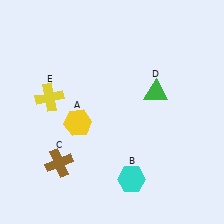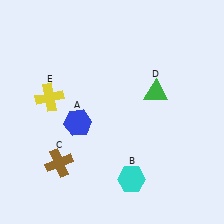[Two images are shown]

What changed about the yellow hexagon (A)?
In Image 1, A is yellow. In Image 2, it changed to blue.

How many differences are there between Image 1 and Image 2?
There is 1 difference between the two images.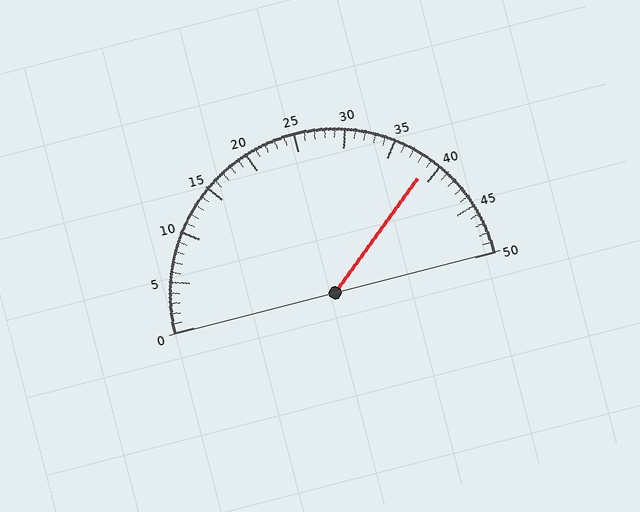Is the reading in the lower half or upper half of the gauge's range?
The reading is in the upper half of the range (0 to 50).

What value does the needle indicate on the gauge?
The needle indicates approximately 39.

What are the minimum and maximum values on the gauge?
The gauge ranges from 0 to 50.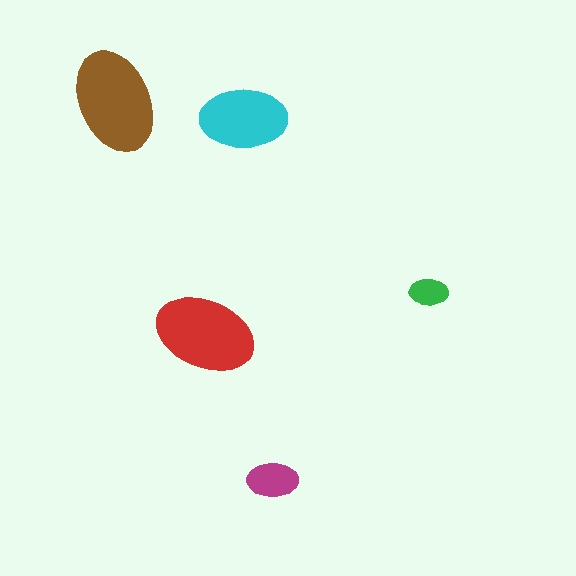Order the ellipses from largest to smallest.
the brown one, the red one, the cyan one, the magenta one, the green one.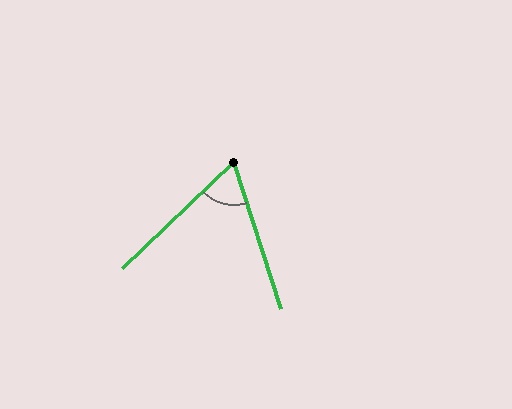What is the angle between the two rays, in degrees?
Approximately 64 degrees.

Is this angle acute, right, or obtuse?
It is acute.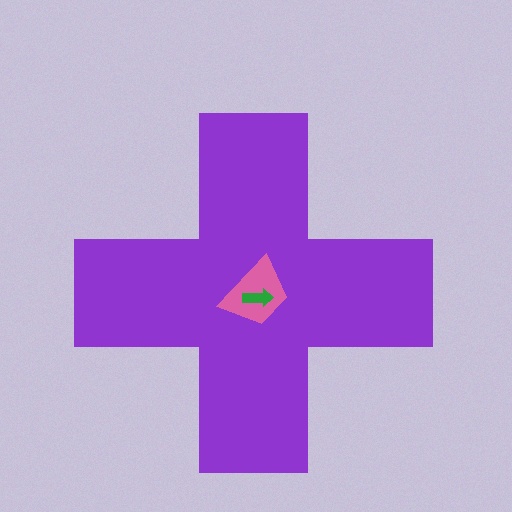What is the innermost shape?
The green arrow.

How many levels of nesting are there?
3.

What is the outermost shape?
The purple cross.